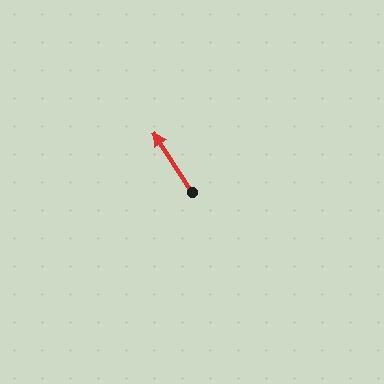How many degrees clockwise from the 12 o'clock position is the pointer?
Approximately 327 degrees.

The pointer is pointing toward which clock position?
Roughly 11 o'clock.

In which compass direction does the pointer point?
Northwest.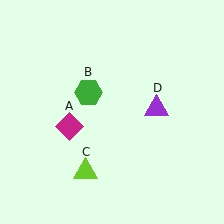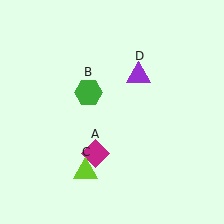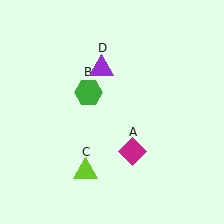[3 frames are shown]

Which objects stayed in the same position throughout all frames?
Green hexagon (object B) and lime triangle (object C) remained stationary.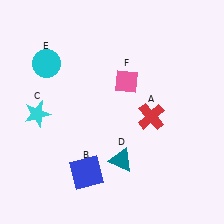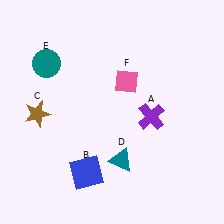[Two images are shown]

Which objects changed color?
A changed from red to purple. C changed from cyan to brown. E changed from cyan to teal.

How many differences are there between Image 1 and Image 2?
There are 3 differences between the two images.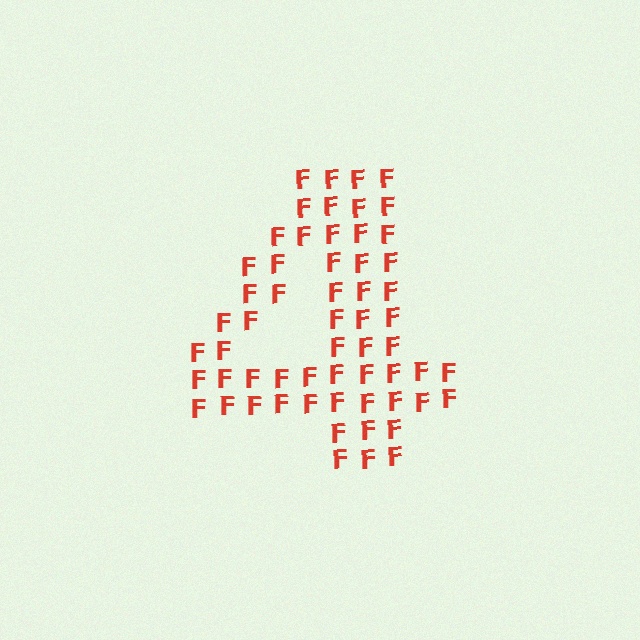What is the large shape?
The large shape is the digit 4.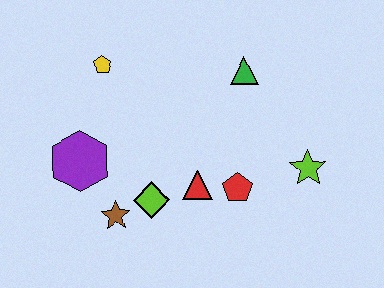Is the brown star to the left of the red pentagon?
Yes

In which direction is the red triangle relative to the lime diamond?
The red triangle is to the right of the lime diamond.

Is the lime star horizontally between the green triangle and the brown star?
No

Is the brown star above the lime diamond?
No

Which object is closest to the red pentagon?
The red triangle is closest to the red pentagon.